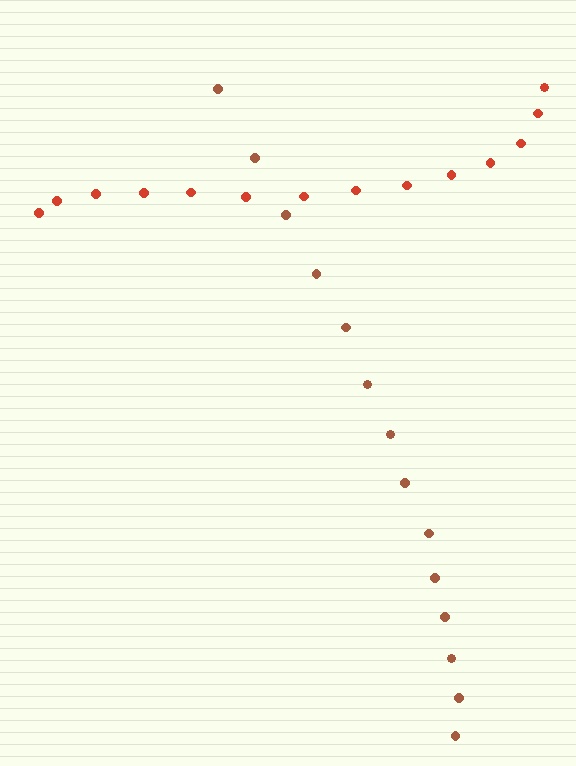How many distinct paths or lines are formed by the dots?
There are 2 distinct paths.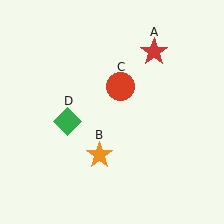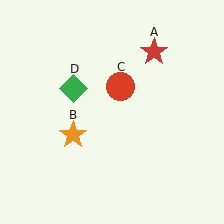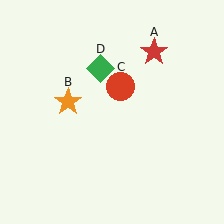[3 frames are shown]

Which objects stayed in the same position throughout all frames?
Red star (object A) and red circle (object C) remained stationary.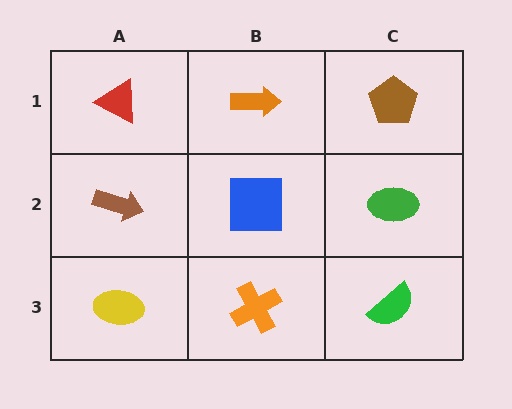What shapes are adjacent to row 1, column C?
A green ellipse (row 2, column C), an orange arrow (row 1, column B).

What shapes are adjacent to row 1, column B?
A blue square (row 2, column B), a red triangle (row 1, column A), a brown pentagon (row 1, column C).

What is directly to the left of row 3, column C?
An orange cross.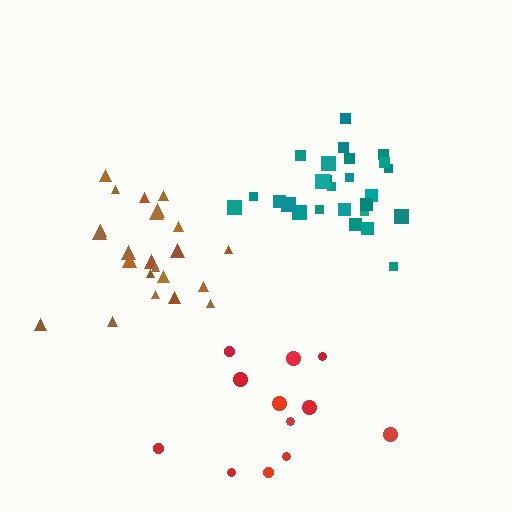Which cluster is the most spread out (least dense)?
Red.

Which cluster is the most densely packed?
Teal.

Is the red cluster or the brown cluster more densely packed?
Brown.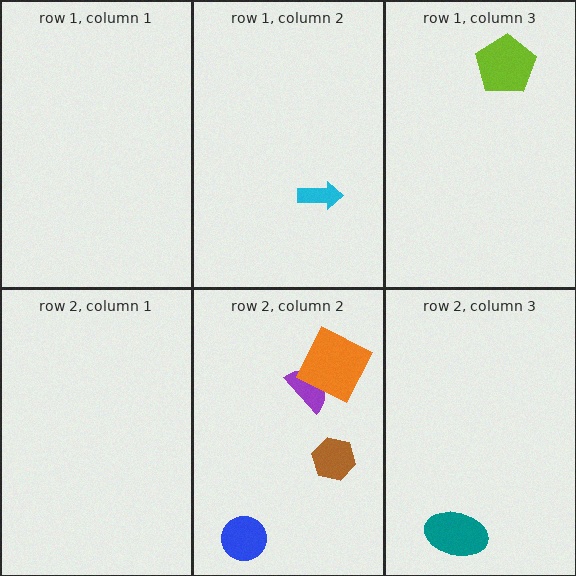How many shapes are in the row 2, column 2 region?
4.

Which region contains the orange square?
The row 2, column 2 region.